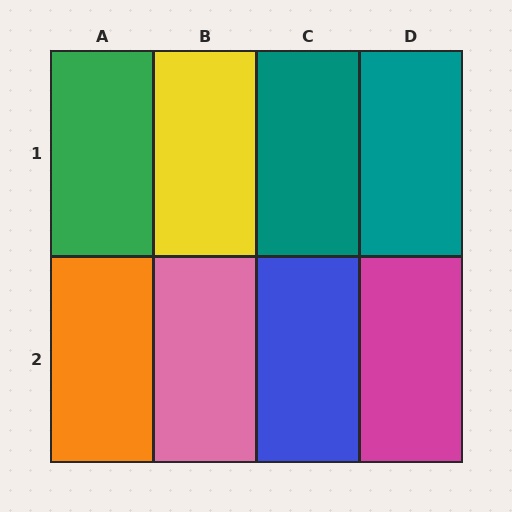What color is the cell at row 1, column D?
Teal.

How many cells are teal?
2 cells are teal.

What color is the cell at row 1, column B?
Yellow.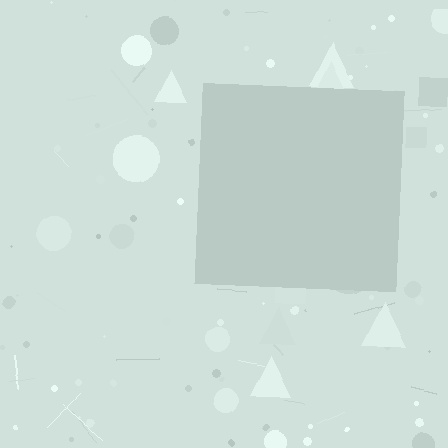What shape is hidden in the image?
A square is hidden in the image.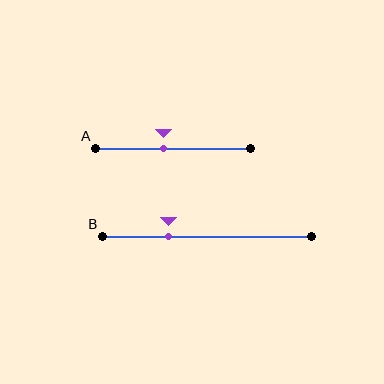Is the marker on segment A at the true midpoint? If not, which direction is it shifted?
No, the marker on segment A is shifted to the left by about 7% of the segment length.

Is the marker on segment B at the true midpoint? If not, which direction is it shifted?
No, the marker on segment B is shifted to the left by about 18% of the segment length.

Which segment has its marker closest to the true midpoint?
Segment A has its marker closest to the true midpoint.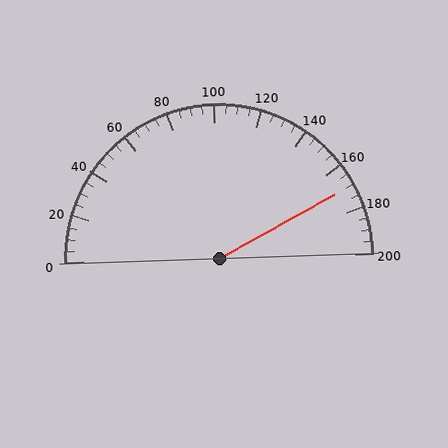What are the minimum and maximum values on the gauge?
The gauge ranges from 0 to 200.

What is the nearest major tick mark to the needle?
The nearest major tick mark is 160.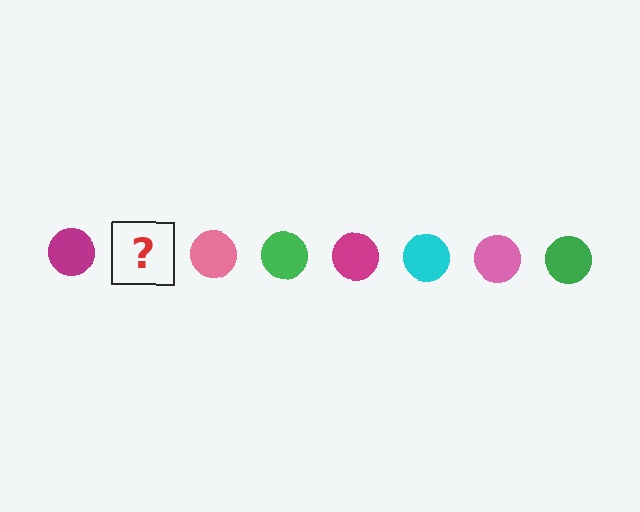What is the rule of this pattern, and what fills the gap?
The rule is that the pattern cycles through magenta, cyan, pink, green circles. The gap should be filled with a cyan circle.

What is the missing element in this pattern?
The missing element is a cyan circle.